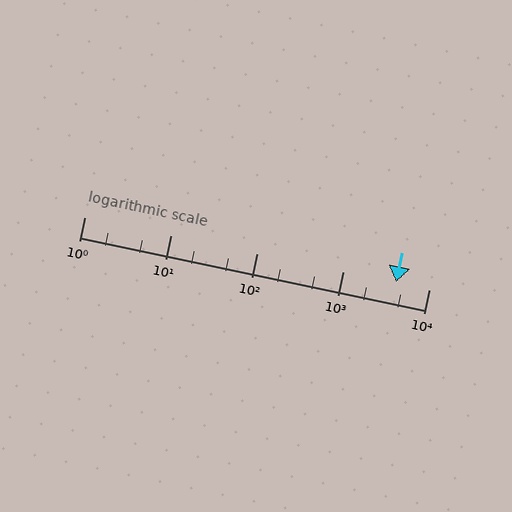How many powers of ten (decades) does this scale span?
The scale spans 4 decades, from 1 to 10000.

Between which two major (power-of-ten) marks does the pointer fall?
The pointer is between 1000 and 10000.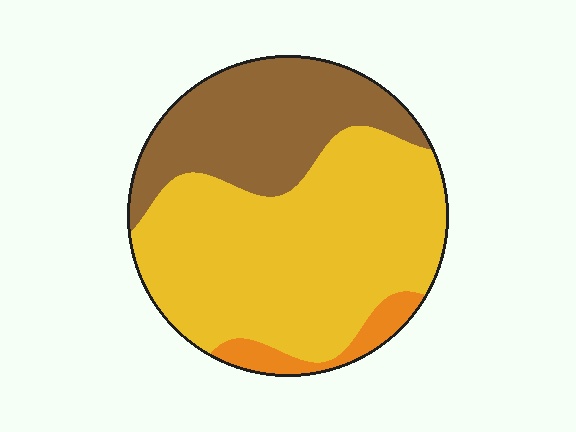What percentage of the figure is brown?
Brown takes up about one third (1/3) of the figure.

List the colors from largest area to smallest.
From largest to smallest: yellow, brown, orange.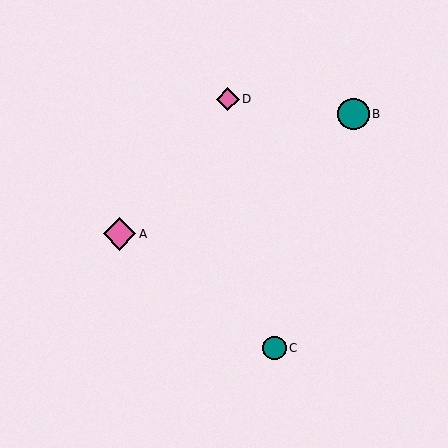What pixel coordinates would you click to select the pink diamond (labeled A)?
Click at (120, 234) to select the pink diamond A.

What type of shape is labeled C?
Shape C is a teal circle.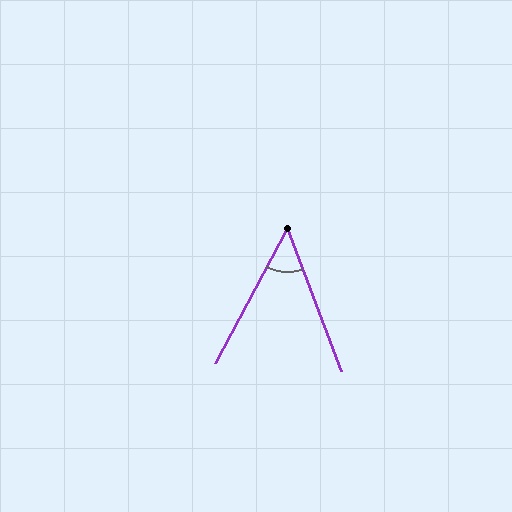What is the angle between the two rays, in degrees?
Approximately 49 degrees.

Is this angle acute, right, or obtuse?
It is acute.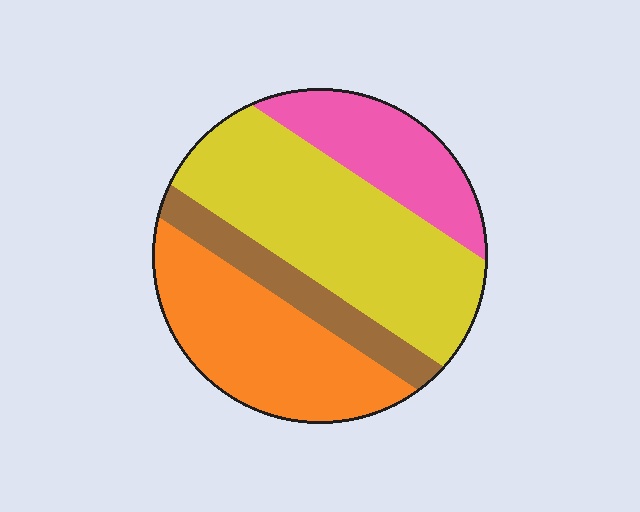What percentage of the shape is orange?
Orange takes up between a quarter and a half of the shape.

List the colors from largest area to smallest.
From largest to smallest: yellow, orange, pink, brown.